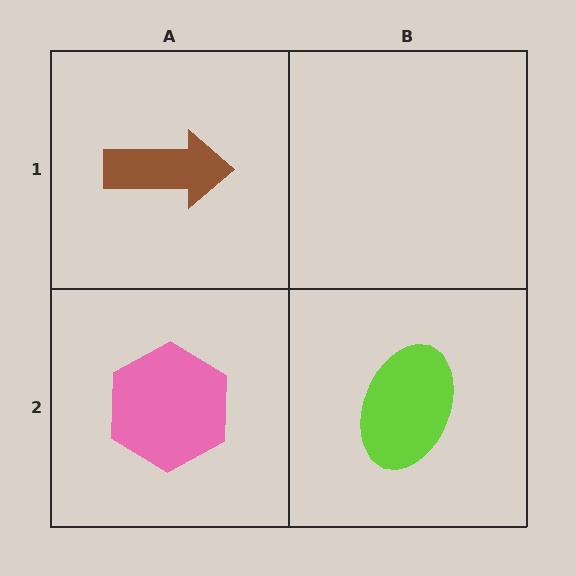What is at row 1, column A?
A brown arrow.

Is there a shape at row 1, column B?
No, that cell is empty.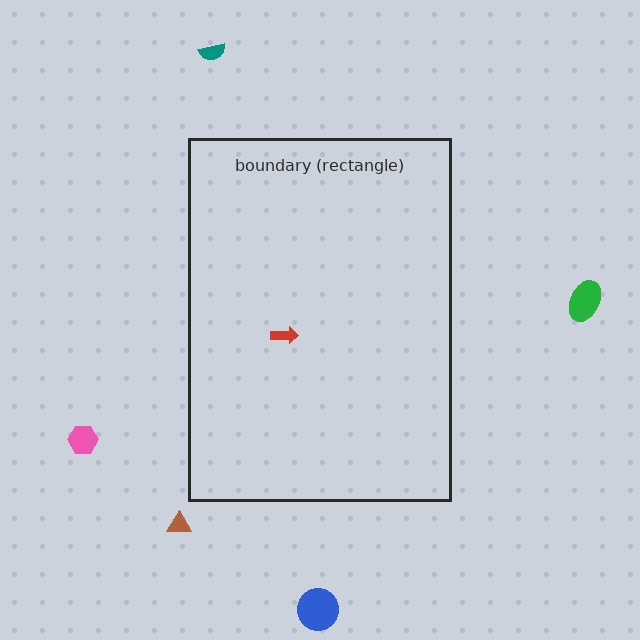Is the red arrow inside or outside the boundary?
Inside.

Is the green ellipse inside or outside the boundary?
Outside.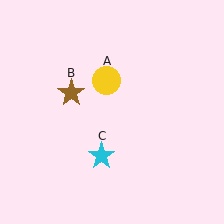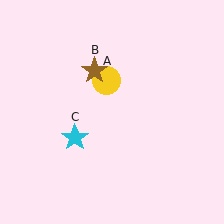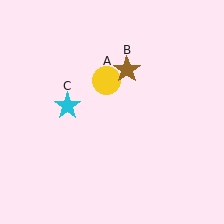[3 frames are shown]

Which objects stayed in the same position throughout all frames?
Yellow circle (object A) remained stationary.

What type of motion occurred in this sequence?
The brown star (object B), cyan star (object C) rotated clockwise around the center of the scene.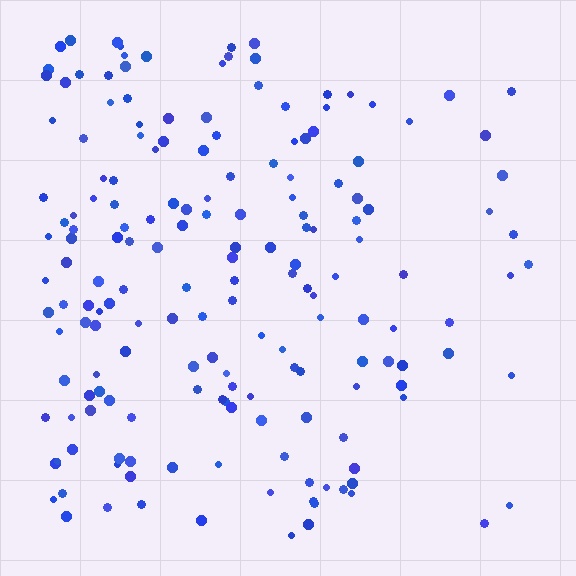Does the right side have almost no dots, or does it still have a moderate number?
Still a moderate number, just noticeably fewer than the left.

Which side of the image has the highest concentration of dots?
The left.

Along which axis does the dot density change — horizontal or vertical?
Horizontal.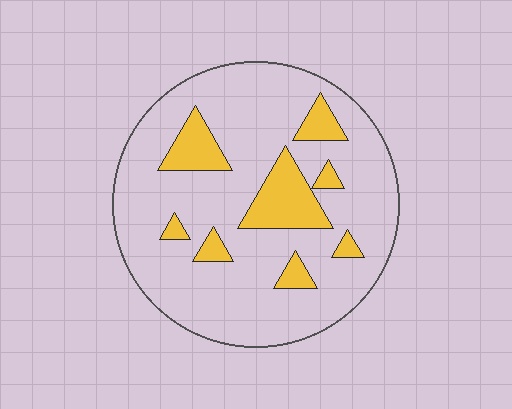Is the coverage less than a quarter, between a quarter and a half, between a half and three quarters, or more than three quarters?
Less than a quarter.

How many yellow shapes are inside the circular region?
8.